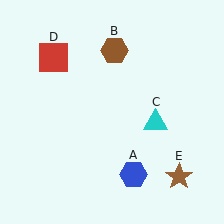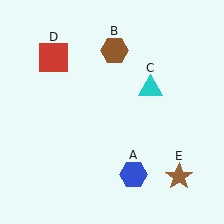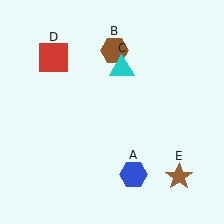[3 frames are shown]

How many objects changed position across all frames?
1 object changed position: cyan triangle (object C).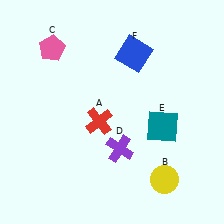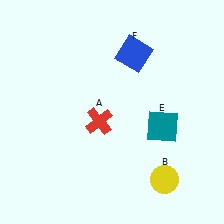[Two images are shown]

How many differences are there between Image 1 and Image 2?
There are 2 differences between the two images.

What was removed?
The purple cross (D), the pink pentagon (C) were removed in Image 2.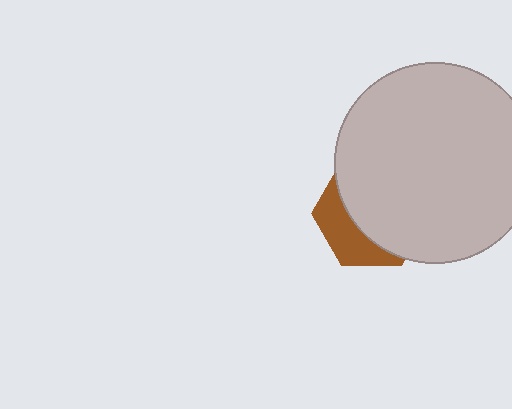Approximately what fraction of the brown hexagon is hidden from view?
Roughly 67% of the brown hexagon is hidden behind the light gray circle.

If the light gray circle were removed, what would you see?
You would see the complete brown hexagon.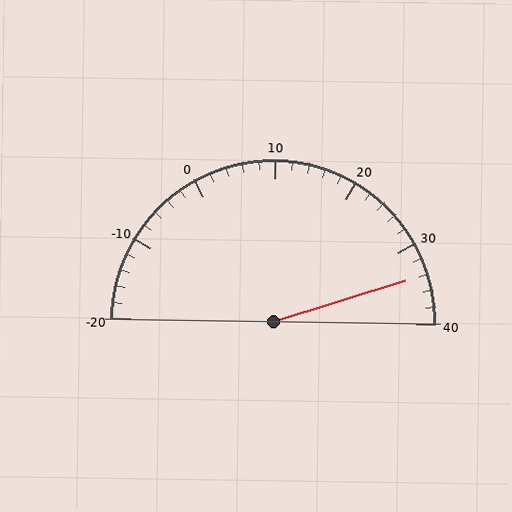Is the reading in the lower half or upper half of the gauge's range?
The reading is in the upper half of the range (-20 to 40).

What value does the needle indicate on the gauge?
The needle indicates approximately 34.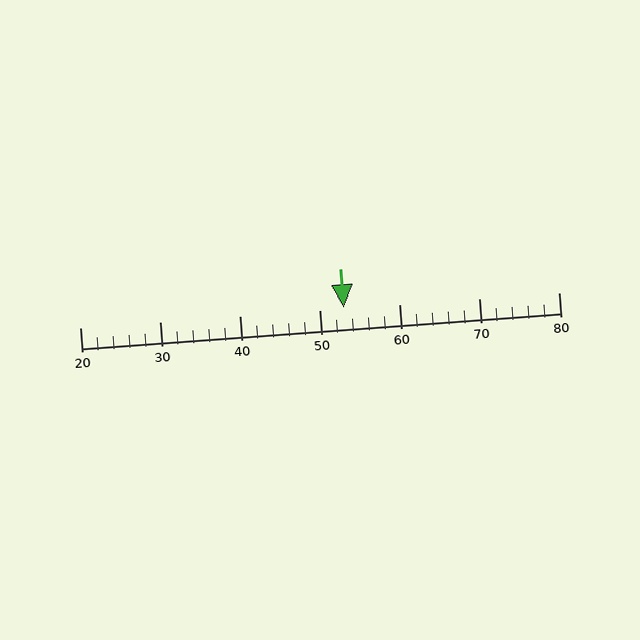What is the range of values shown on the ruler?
The ruler shows values from 20 to 80.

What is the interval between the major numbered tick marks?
The major tick marks are spaced 10 units apart.